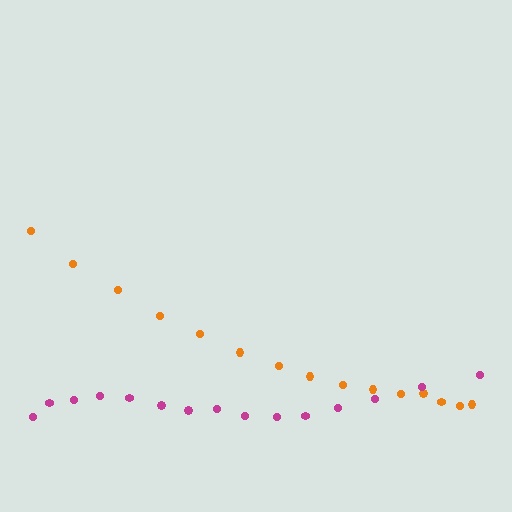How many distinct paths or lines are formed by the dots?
There are 2 distinct paths.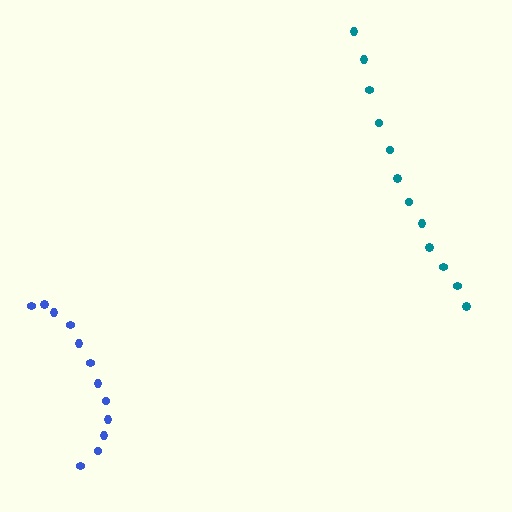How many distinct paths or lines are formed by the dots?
There are 2 distinct paths.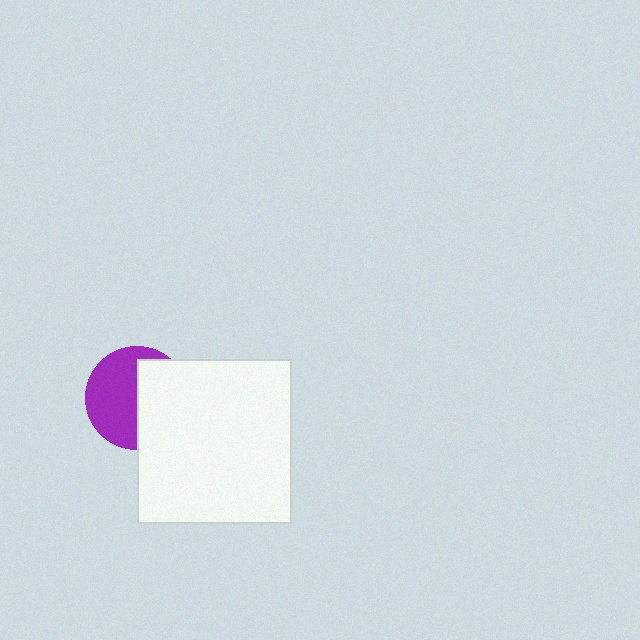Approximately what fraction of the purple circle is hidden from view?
Roughly 46% of the purple circle is hidden behind the white rectangle.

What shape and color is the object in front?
The object in front is a white rectangle.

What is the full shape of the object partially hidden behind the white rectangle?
The partially hidden object is a purple circle.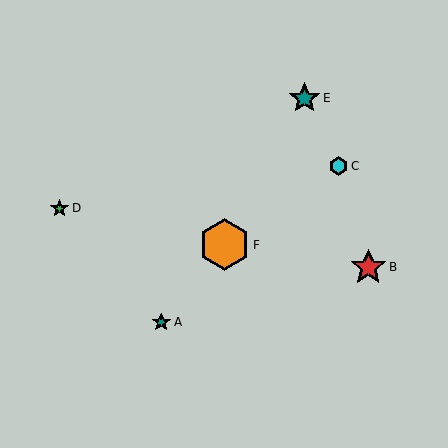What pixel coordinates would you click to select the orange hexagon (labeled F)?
Click at (224, 245) to select the orange hexagon F.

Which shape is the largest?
The orange hexagon (labeled F) is the largest.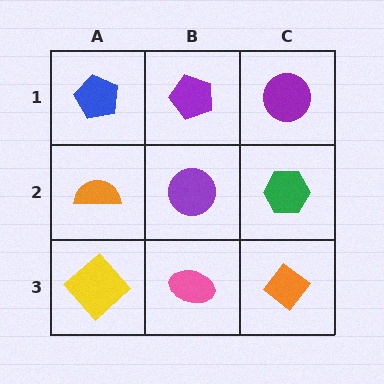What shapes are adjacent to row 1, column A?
An orange semicircle (row 2, column A), a purple pentagon (row 1, column B).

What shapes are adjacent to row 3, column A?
An orange semicircle (row 2, column A), a pink ellipse (row 3, column B).